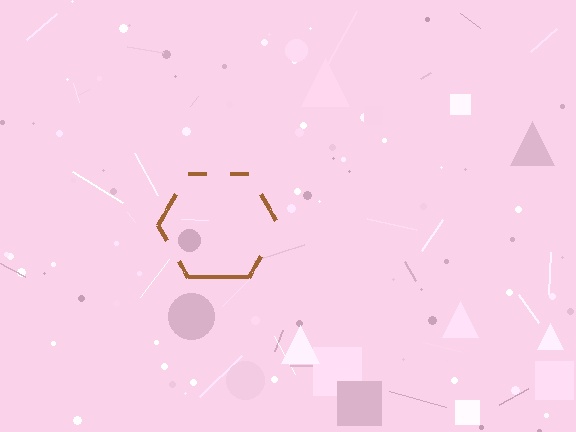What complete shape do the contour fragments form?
The contour fragments form a hexagon.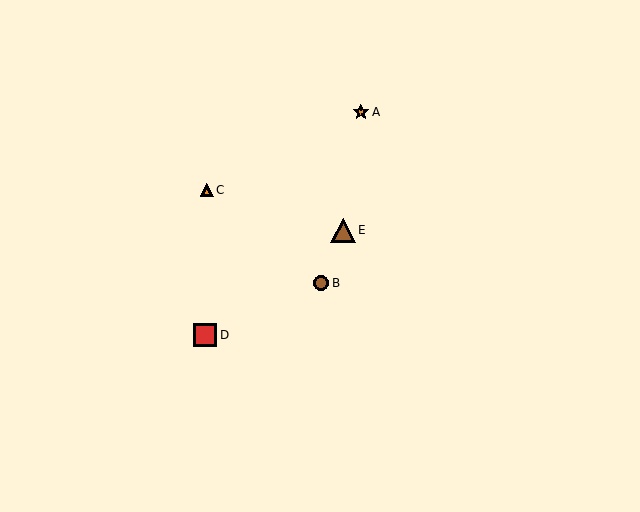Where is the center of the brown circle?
The center of the brown circle is at (321, 283).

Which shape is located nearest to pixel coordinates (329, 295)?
The brown circle (labeled B) at (321, 283) is nearest to that location.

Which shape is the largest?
The brown triangle (labeled E) is the largest.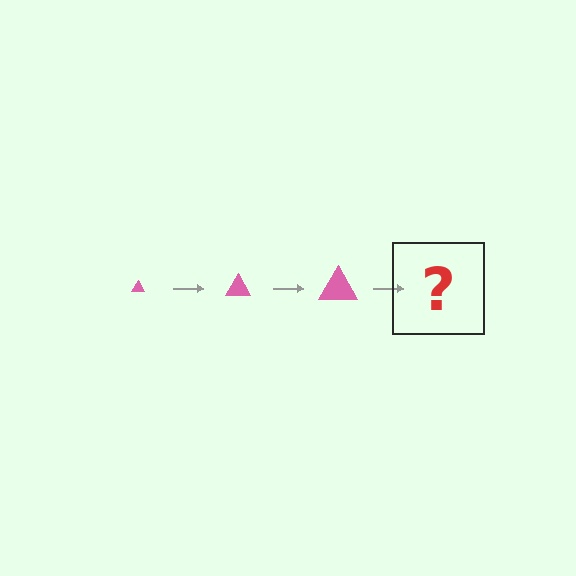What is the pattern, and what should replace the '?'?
The pattern is that the triangle gets progressively larger each step. The '?' should be a pink triangle, larger than the previous one.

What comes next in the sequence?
The next element should be a pink triangle, larger than the previous one.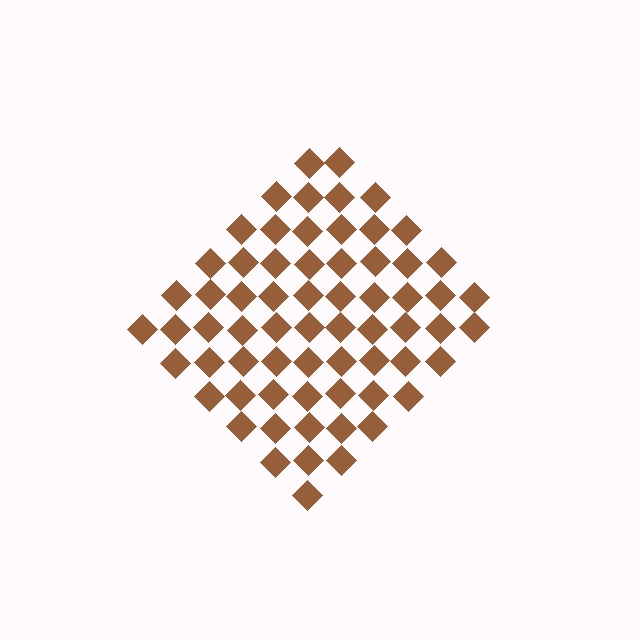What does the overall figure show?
The overall figure shows a diamond.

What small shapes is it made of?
It is made of small diamonds.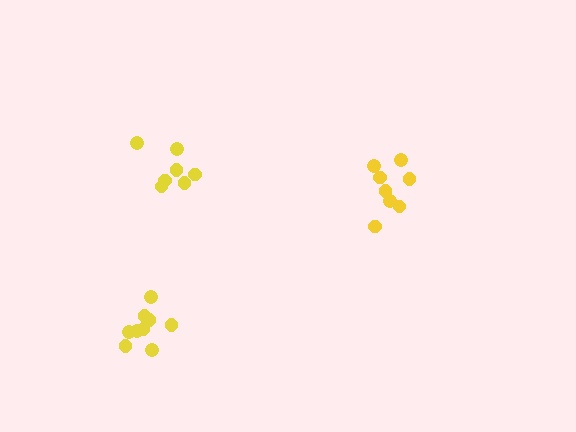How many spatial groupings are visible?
There are 3 spatial groupings.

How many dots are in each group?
Group 1: 8 dots, Group 2: 7 dots, Group 3: 9 dots (24 total).